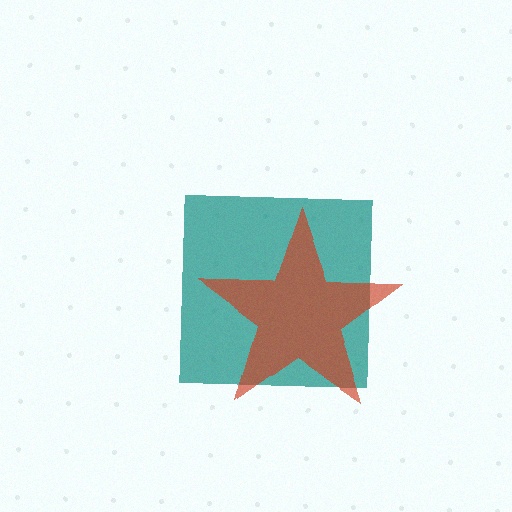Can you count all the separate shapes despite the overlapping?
Yes, there are 2 separate shapes.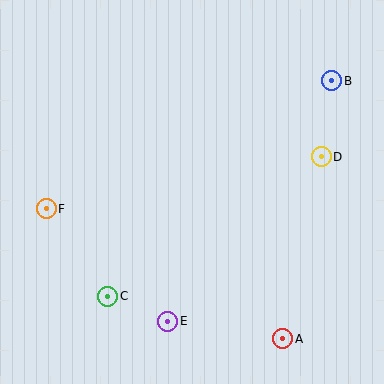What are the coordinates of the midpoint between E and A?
The midpoint between E and A is at (225, 330).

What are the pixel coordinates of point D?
Point D is at (321, 157).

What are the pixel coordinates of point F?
Point F is at (46, 209).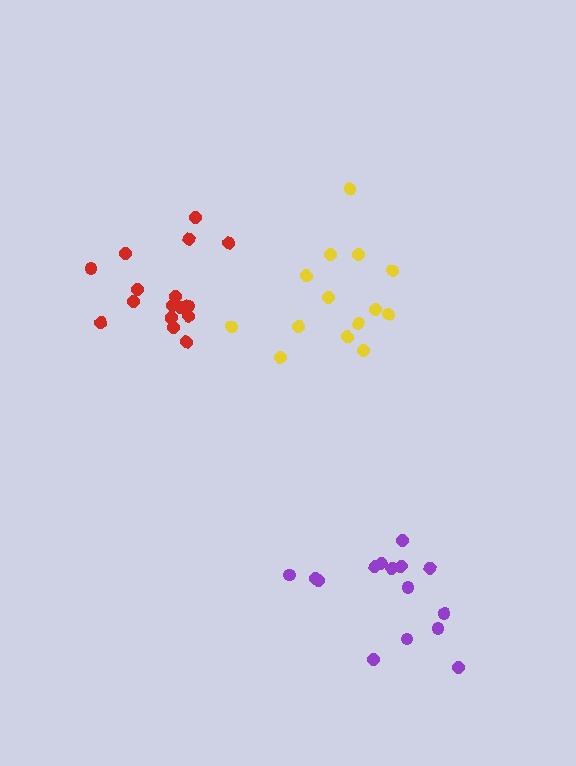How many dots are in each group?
Group 1: 15 dots, Group 2: 14 dots, Group 3: 16 dots (45 total).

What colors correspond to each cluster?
The clusters are colored: purple, yellow, red.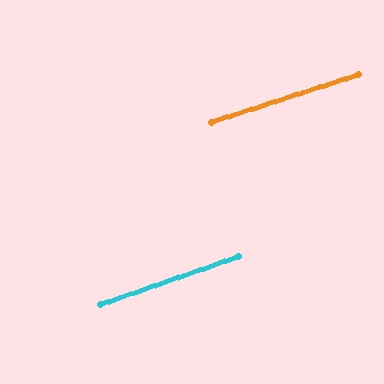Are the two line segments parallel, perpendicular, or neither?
Parallel — their directions differ by only 1.0°.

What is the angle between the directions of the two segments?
Approximately 1 degree.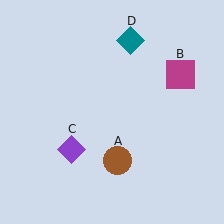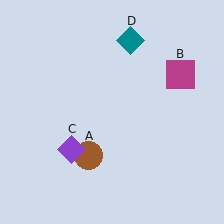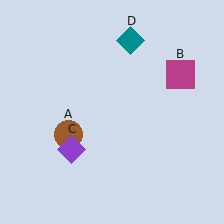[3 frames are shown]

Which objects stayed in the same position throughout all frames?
Magenta square (object B) and purple diamond (object C) and teal diamond (object D) remained stationary.